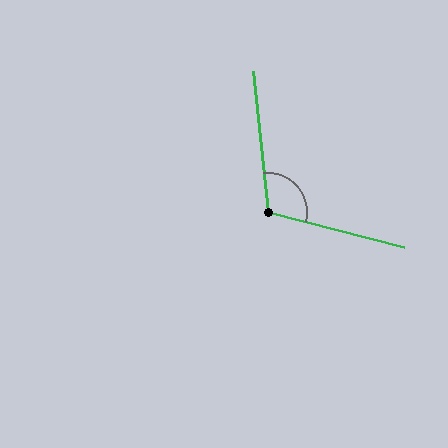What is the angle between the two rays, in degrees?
Approximately 110 degrees.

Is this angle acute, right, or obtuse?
It is obtuse.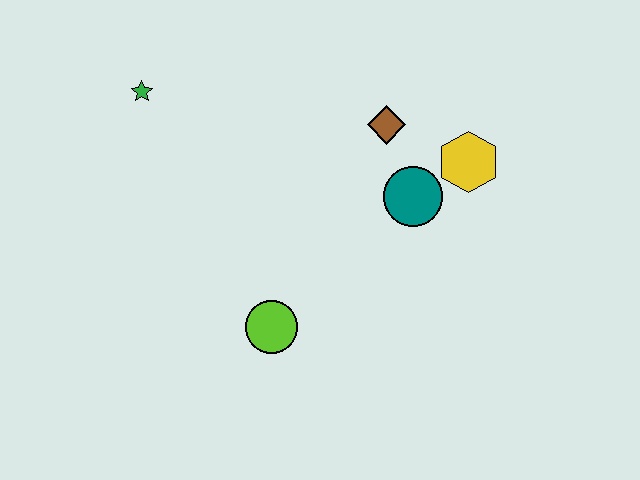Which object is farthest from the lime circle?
The green star is farthest from the lime circle.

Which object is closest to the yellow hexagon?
The teal circle is closest to the yellow hexagon.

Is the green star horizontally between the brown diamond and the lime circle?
No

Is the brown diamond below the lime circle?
No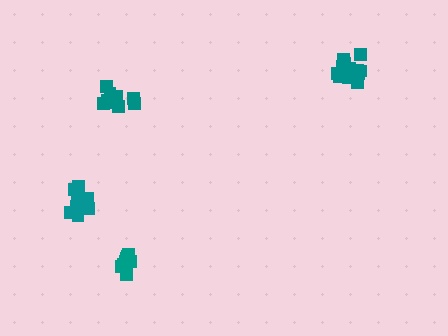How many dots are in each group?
Group 1: 11 dots, Group 2: 8 dots, Group 3: 13 dots, Group 4: 14 dots (46 total).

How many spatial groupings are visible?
There are 4 spatial groupings.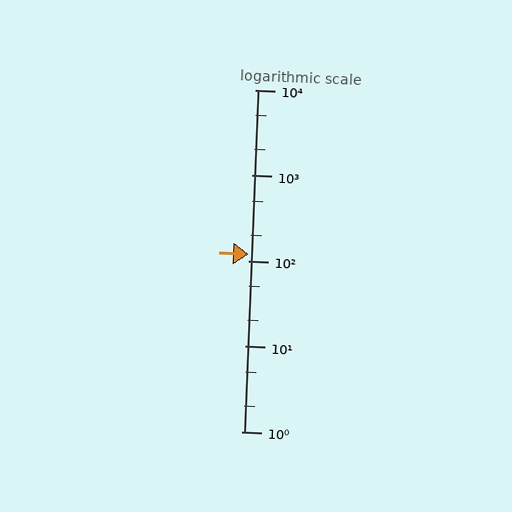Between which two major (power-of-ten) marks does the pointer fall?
The pointer is between 100 and 1000.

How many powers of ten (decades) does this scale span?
The scale spans 4 decades, from 1 to 10000.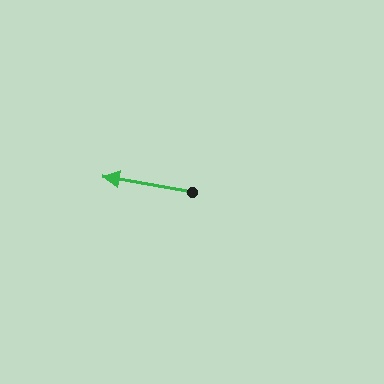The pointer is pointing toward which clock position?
Roughly 9 o'clock.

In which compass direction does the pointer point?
West.